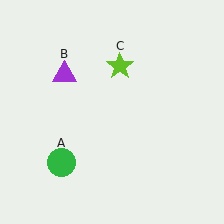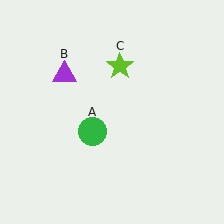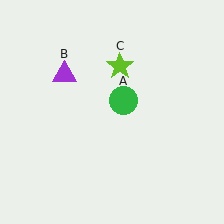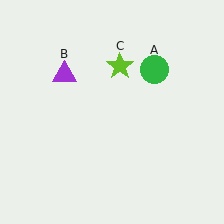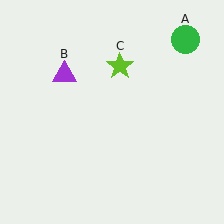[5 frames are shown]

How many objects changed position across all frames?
1 object changed position: green circle (object A).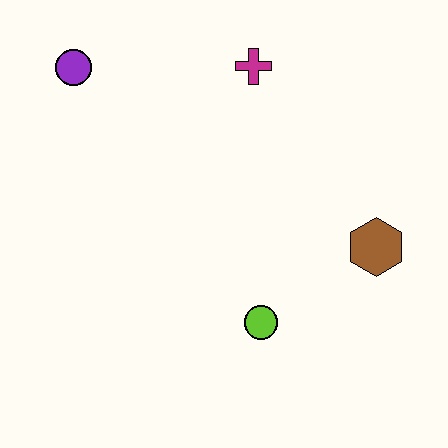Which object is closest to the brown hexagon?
The lime circle is closest to the brown hexagon.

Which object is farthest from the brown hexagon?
The purple circle is farthest from the brown hexagon.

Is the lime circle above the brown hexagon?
No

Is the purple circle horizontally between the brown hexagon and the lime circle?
No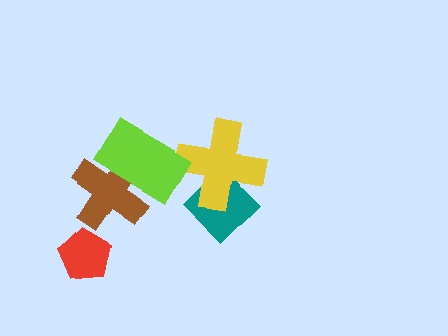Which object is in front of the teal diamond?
The yellow cross is in front of the teal diamond.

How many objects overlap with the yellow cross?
2 objects overlap with the yellow cross.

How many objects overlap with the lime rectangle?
2 objects overlap with the lime rectangle.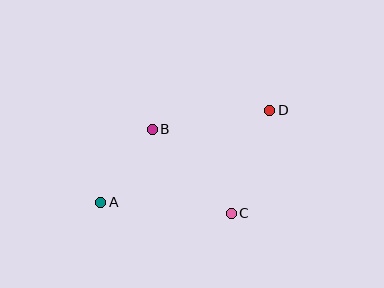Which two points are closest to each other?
Points A and B are closest to each other.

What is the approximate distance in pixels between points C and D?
The distance between C and D is approximately 110 pixels.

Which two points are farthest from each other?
Points A and D are farthest from each other.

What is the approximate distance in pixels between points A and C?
The distance between A and C is approximately 131 pixels.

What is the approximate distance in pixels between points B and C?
The distance between B and C is approximately 115 pixels.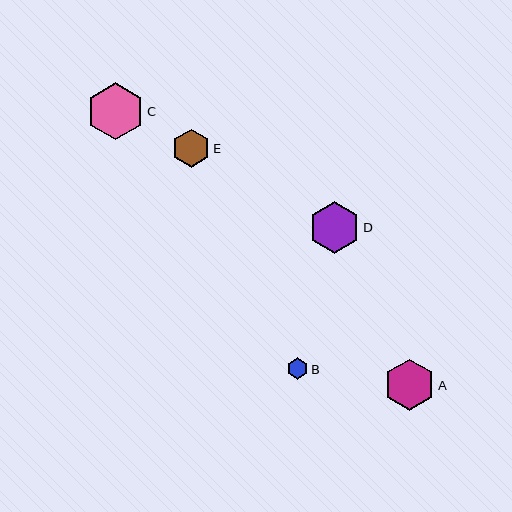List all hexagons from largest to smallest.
From largest to smallest: C, D, A, E, B.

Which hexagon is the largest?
Hexagon C is the largest with a size of approximately 57 pixels.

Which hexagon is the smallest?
Hexagon B is the smallest with a size of approximately 21 pixels.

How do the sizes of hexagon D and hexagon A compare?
Hexagon D and hexagon A are approximately the same size.